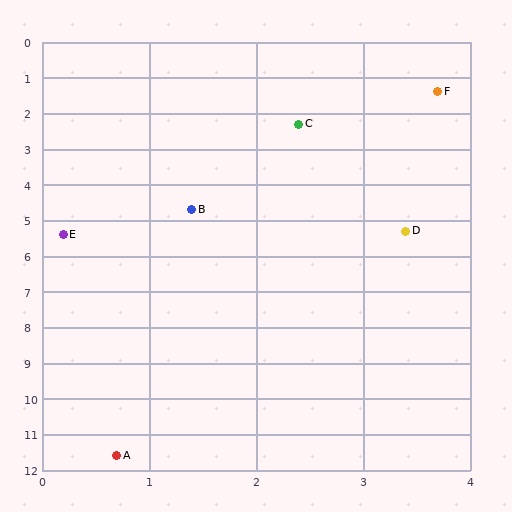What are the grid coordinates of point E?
Point E is at approximately (0.2, 5.4).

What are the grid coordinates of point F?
Point F is at approximately (3.7, 1.4).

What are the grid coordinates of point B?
Point B is at approximately (1.4, 4.7).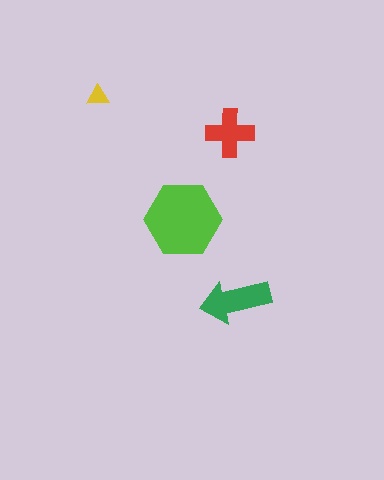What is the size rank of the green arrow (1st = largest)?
2nd.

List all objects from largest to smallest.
The lime hexagon, the green arrow, the red cross, the yellow triangle.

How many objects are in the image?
There are 4 objects in the image.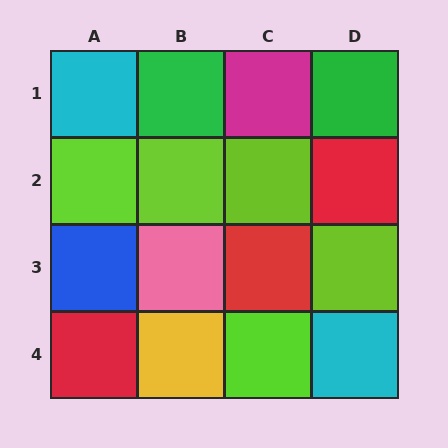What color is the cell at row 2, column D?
Red.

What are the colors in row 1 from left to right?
Cyan, green, magenta, green.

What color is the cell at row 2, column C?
Lime.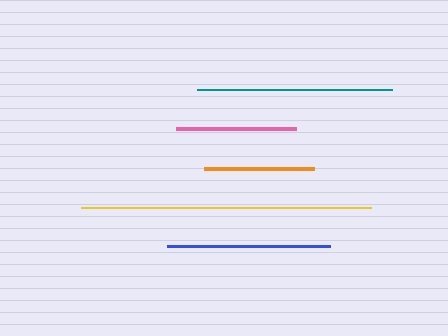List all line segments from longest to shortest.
From longest to shortest: yellow, teal, blue, pink, orange.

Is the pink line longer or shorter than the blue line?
The blue line is longer than the pink line.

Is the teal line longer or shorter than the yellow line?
The yellow line is longer than the teal line.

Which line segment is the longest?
The yellow line is the longest at approximately 290 pixels.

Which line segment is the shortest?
The orange line is the shortest at approximately 110 pixels.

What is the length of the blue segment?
The blue segment is approximately 162 pixels long.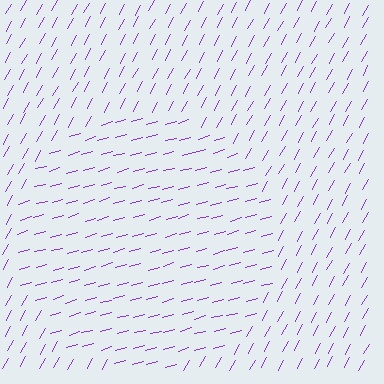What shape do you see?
I see a circle.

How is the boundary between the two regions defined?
The boundary is defined purely by a change in line orientation (approximately 45 degrees difference). All lines are the same color and thickness.